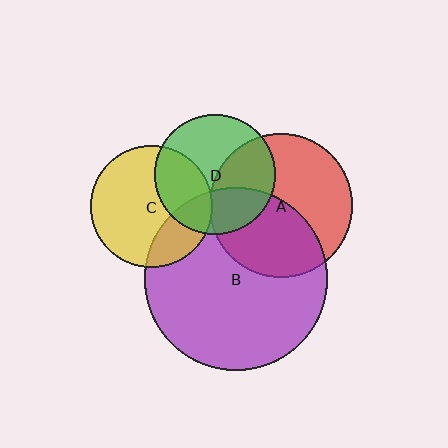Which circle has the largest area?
Circle B (purple).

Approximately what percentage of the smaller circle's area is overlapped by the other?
Approximately 5%.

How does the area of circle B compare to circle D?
Approximately 2.3 times.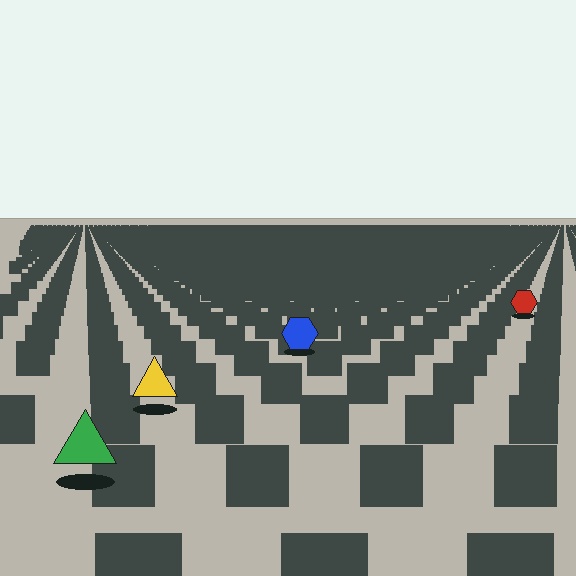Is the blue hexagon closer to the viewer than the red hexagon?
Yes. The blue hexagon is closer — you can tell from the texture gradient: the ground texture is coarser near it.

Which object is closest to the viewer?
The green triangle is closest. The texture marks near it are larger and more spread out.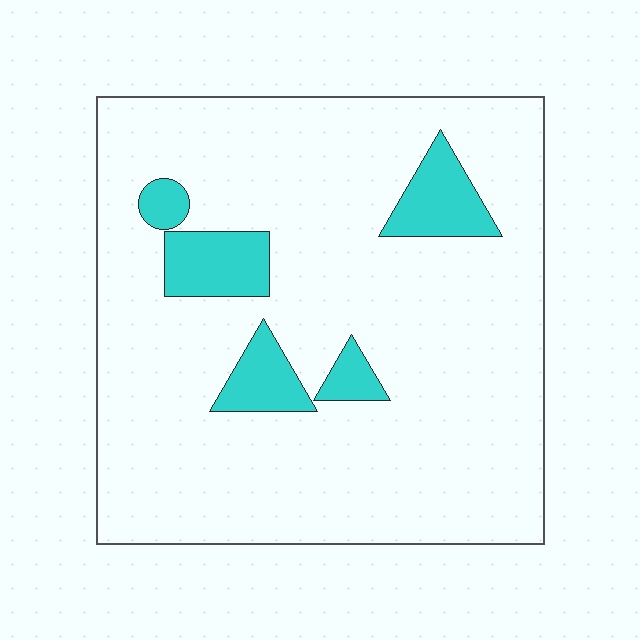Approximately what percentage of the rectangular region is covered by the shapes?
Approximately 10%.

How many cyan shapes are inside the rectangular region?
5.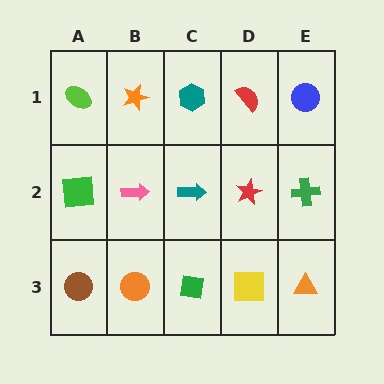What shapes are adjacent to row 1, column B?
A pink arrow (row 2, column B), a lime ellipse (row 1, column A), a teal hexagon (row 1, column C).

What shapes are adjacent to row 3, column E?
A green cross (row 2, column E), a yellow square (row 3, column D).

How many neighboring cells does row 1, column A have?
2.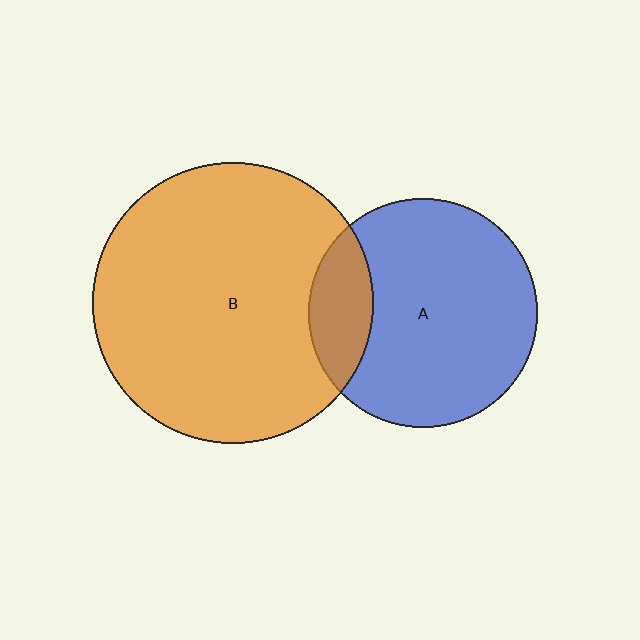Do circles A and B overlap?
Yes.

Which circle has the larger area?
Circle B (orange).